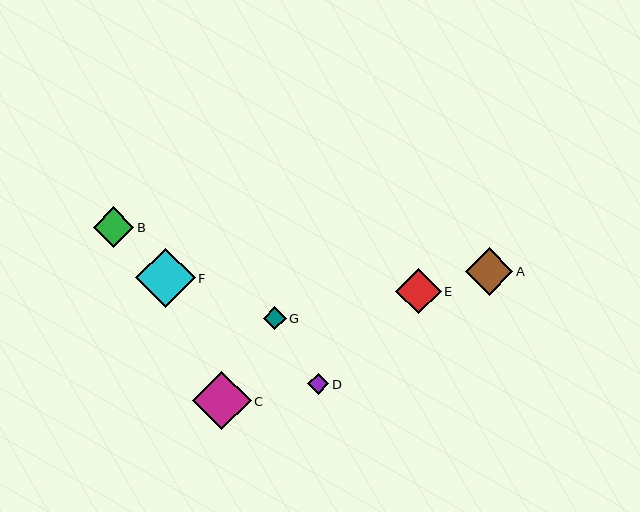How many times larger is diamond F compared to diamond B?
Diamond F is approximately 1.5 times the size of diamond B.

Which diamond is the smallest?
Diamond D is the smallest with a size of approximately 21 pixels.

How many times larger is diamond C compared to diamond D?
Diamond C is approximately 2.8 times the size of diamond D.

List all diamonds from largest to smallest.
From largest to smallest: F, C, A, E, B, G, D.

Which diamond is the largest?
Diamond F is the largest with a size of approximately 59 pixels.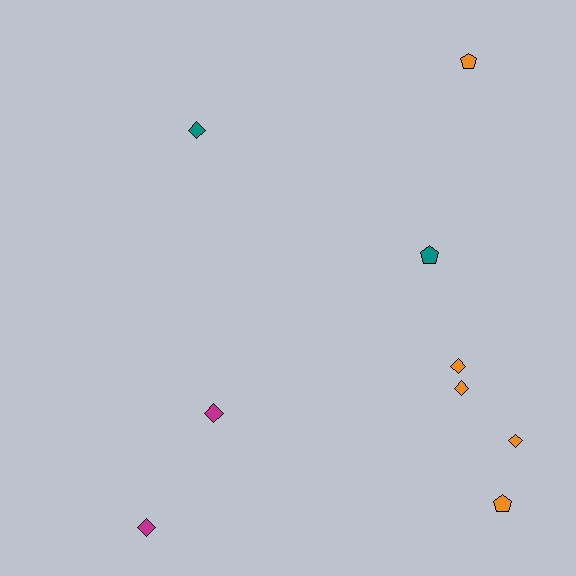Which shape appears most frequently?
Diamond, with 6 objects.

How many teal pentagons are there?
There is 1 teal pentagon.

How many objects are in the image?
There are 9 objects.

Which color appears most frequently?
Orange, with 5 objects.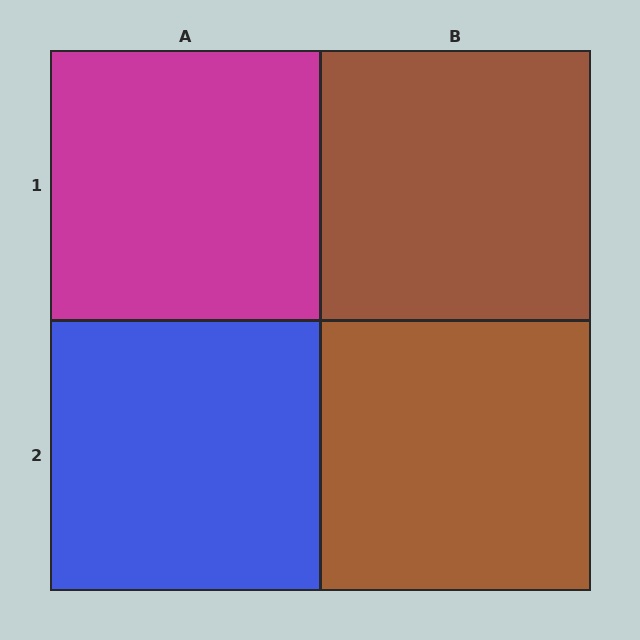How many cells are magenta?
1 cell is magenta.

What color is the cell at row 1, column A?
Magenta.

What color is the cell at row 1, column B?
Brown.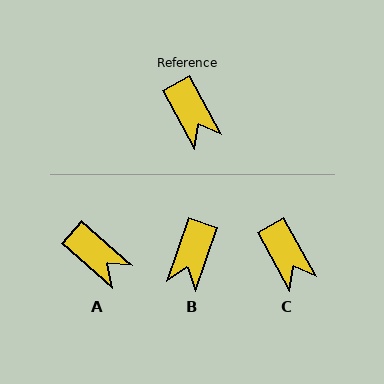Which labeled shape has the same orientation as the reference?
C.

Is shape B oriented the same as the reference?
No, it is off by about 47 degrees.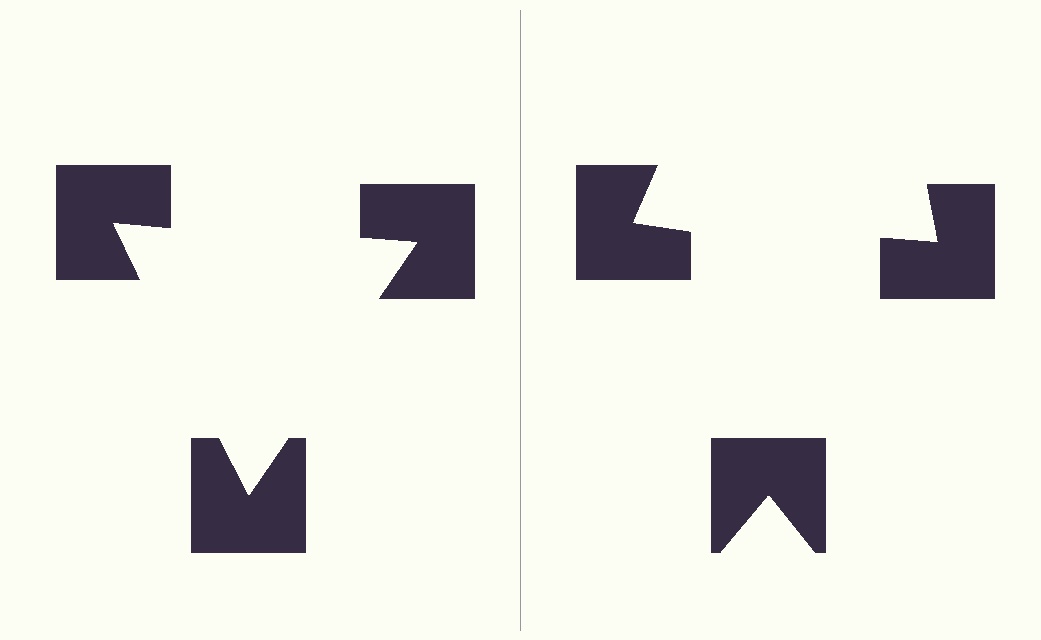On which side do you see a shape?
An illusory triangle appears on the left side. On the right side the wedge cuts are rotated, so no coherent shape forms.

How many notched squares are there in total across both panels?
6 — 3 on each side.